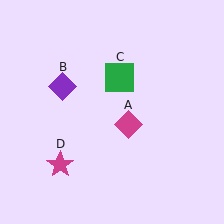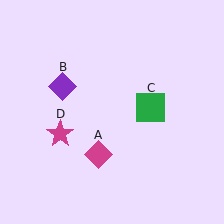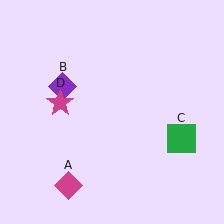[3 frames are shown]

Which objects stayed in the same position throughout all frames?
Purple diamond (object B) remained stationary.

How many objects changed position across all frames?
3 objects changed position: magenta diamond (object A), green square (object C), magenta star (object D).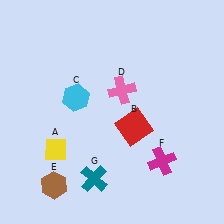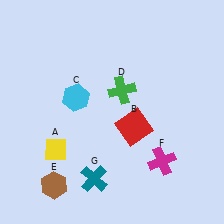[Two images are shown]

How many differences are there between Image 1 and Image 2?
There is 1 difference between the two images.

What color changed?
The cross (D) changed from pink in Image 1 to green in Image 2.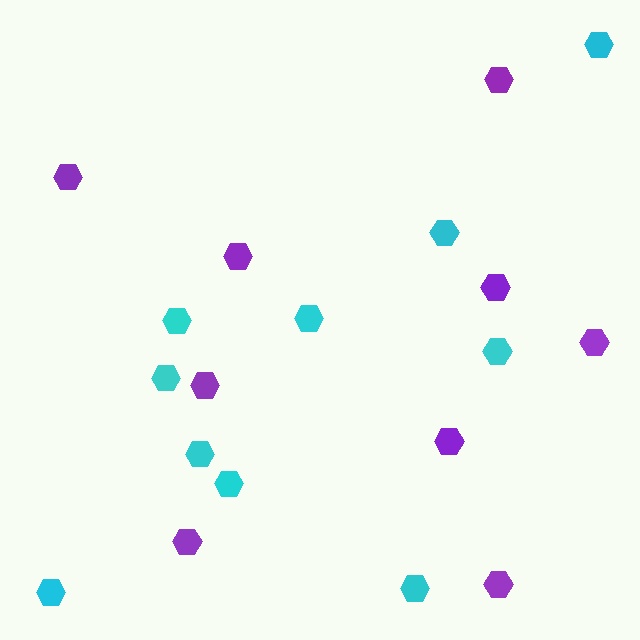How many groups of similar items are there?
There are 2 groups: one group of purple hexagons (9) and one group of cyan hexagons (10).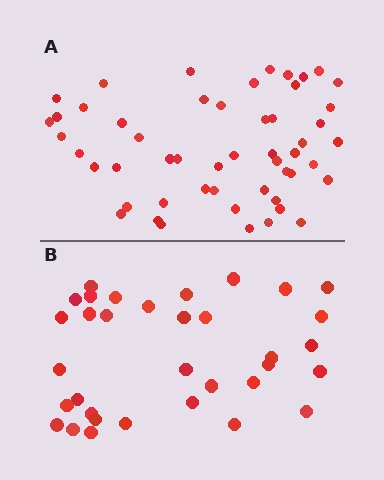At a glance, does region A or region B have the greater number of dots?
Region A (the top region) has more dots.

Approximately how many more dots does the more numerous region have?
Region A has approximately 20 more dots than region B.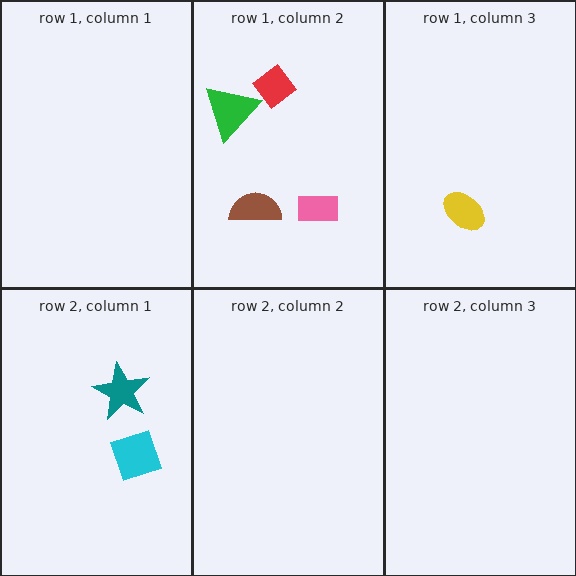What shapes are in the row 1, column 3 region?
The yellow ellipse.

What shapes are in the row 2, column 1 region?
The teal star, the cyan square.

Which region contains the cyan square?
The row 2, column 1 region.